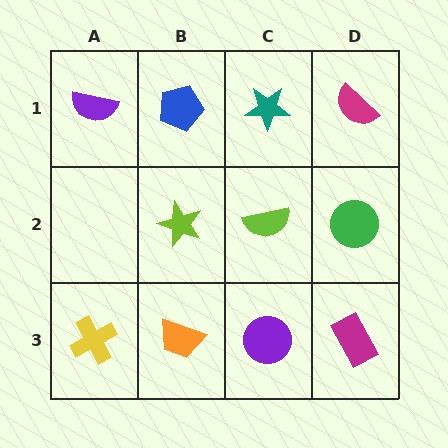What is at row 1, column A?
A purple semicircle.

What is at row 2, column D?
A green circle.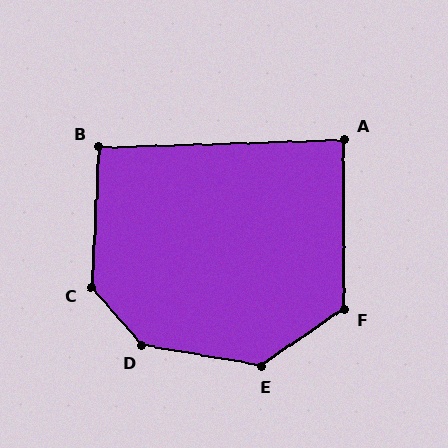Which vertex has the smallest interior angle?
A, at approximately 88 degrees.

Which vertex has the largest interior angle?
D, at approximately 140 degrees.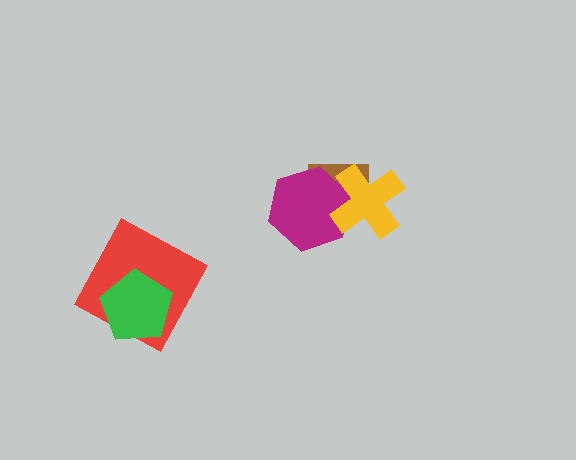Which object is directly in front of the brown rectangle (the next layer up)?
The magenta hexagon is directly in front of the brown rectangle.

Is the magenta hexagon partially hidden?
Yes, it is partially covered by another shape.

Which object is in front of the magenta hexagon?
The yellow cross is in front of the magenta hexagon.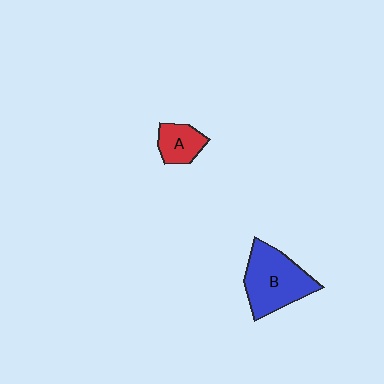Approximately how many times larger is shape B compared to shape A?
Approximately 2.2 times.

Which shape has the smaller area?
Shape A (red).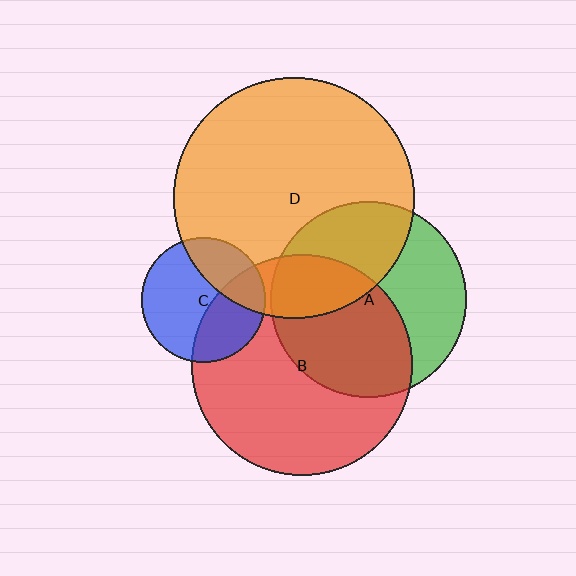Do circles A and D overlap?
Yes.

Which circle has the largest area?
Circle D (orange).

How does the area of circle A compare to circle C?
Approximately 2.5 times.